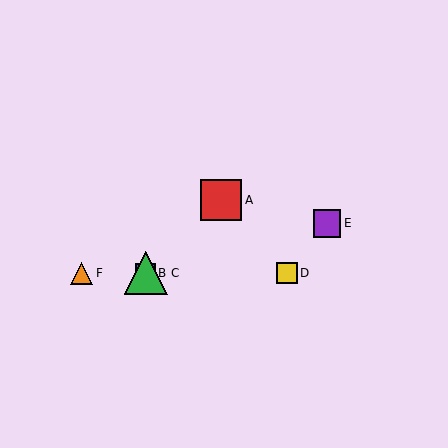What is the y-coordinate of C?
Object C is at y≈273.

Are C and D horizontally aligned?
Yes, both are at y≈273.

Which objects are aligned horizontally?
Objects B, C, D, F are aligned horizontally.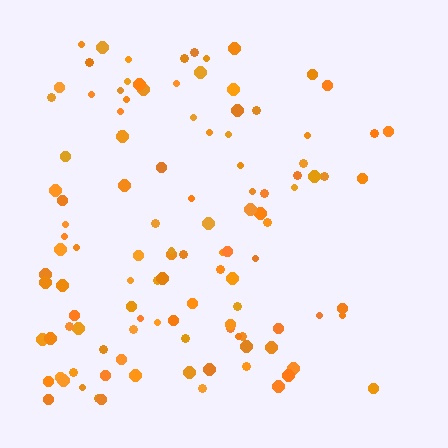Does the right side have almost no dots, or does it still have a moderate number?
Still a moderate number, just noticeably fewer than the left.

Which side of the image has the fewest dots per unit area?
The right.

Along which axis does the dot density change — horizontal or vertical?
Horizontal.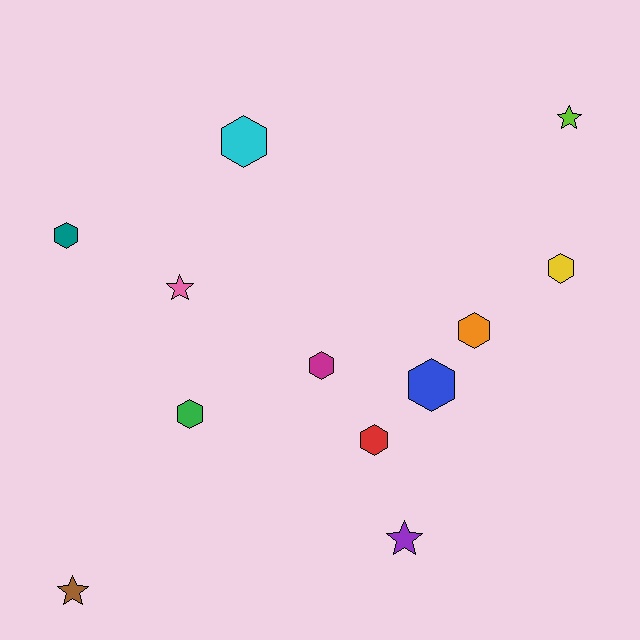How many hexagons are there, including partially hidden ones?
There are 8 hexagons.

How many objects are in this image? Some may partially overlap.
There are 12 objects.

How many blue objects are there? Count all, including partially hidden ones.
There is 1 blue object.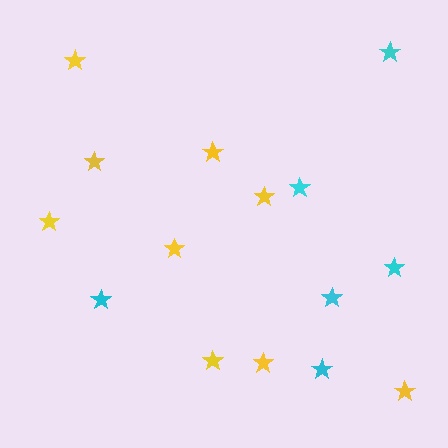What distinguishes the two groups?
There are 2 groups: one group of yellow stars (9) and one group of cyan stars (6).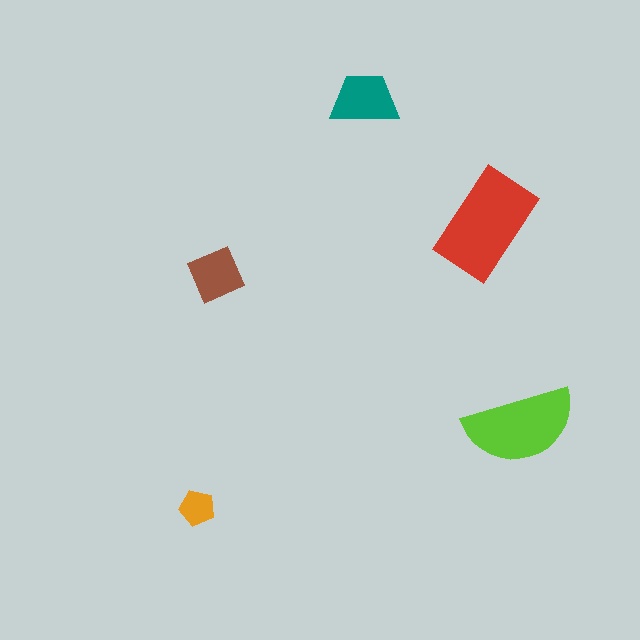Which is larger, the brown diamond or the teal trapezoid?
The teal trapezoid.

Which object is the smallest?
The orange pentagon.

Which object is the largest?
The red rectangle.